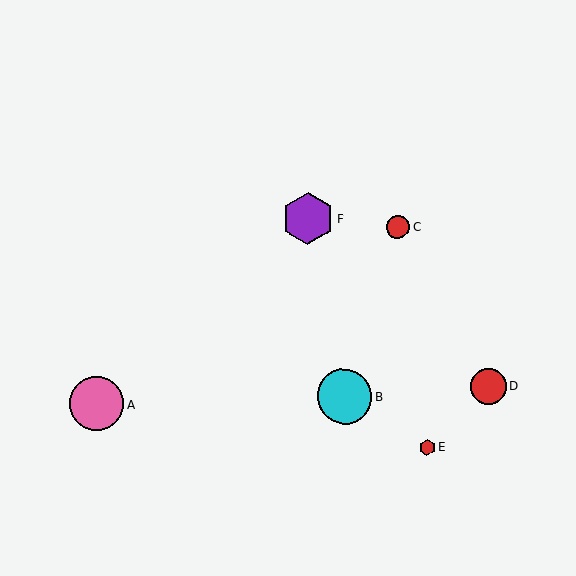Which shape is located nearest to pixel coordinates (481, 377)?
The red circle (labeled D) at (488, 386) is nearest to that location.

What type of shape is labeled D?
Shape D is a red circle.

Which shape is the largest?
The cyan circle (labeled B) is the largest.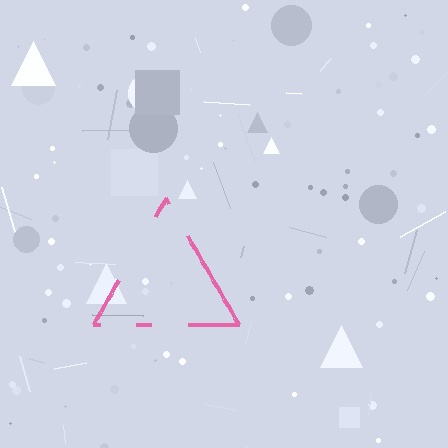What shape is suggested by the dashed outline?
The dashed outline suggests a triangle.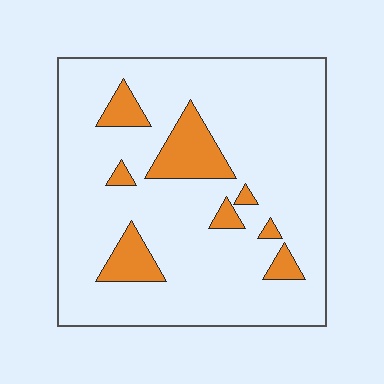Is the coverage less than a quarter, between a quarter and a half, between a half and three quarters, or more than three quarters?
Less than a quarter.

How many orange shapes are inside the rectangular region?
8.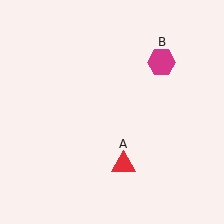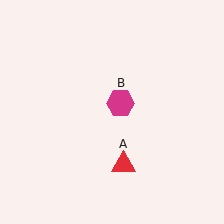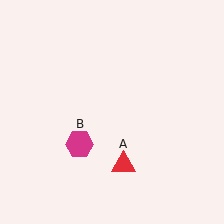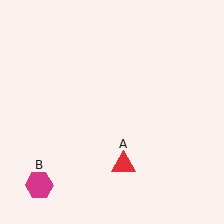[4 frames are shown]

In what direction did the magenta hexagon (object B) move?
The magenta hexagon (object B) moved down and to the left.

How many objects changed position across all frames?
1 object changed position: magenta hexagon (object B).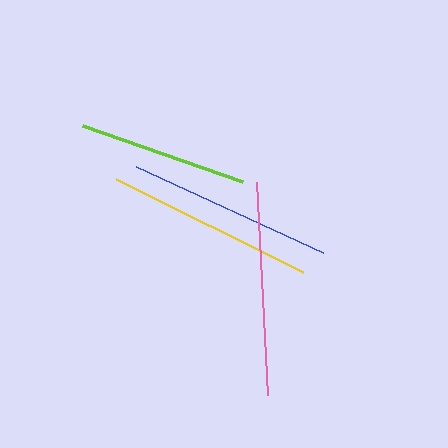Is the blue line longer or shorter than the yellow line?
The yellow line is longer than the blue line.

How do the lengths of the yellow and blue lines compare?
The yellow and blue lines are approximately the same length.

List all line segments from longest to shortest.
From longest to shortest: pink, yellow, blue, lime.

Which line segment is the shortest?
The lime line is the shortest at approximately 169 pixels.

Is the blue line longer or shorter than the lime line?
The blue line is longer than the lime line.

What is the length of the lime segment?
The lime segment is approximately 169 pixels long.